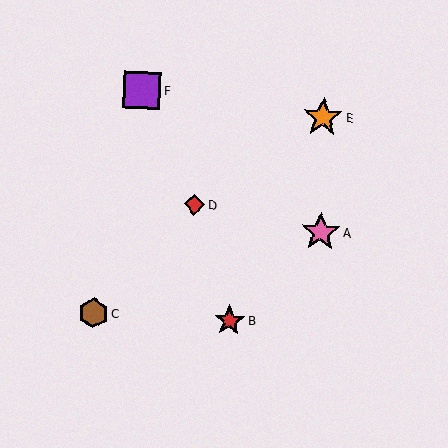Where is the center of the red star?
The center of the red star is at (229, 321).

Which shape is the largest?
The orange star (labeled E) is the largest.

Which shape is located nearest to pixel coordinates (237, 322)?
The red star (labeled B) at (229, 321) is nearest to that location.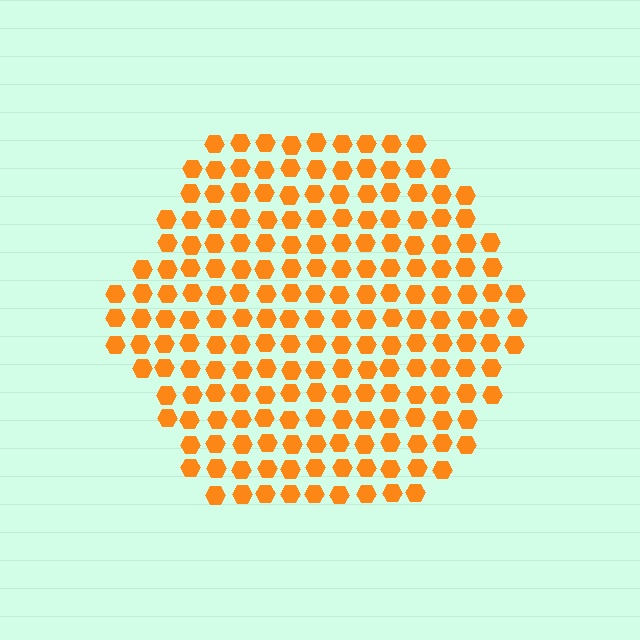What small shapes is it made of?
It is made of small hexagons.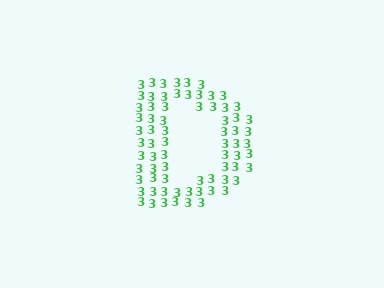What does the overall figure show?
The overall figure shows the letter D.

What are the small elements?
The small elements are digit 3's.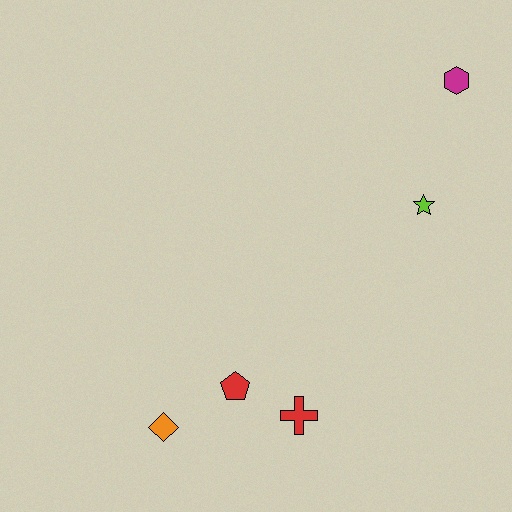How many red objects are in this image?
There are 2 red objects.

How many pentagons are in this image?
There is 1 pentagon.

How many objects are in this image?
There are 5 objects.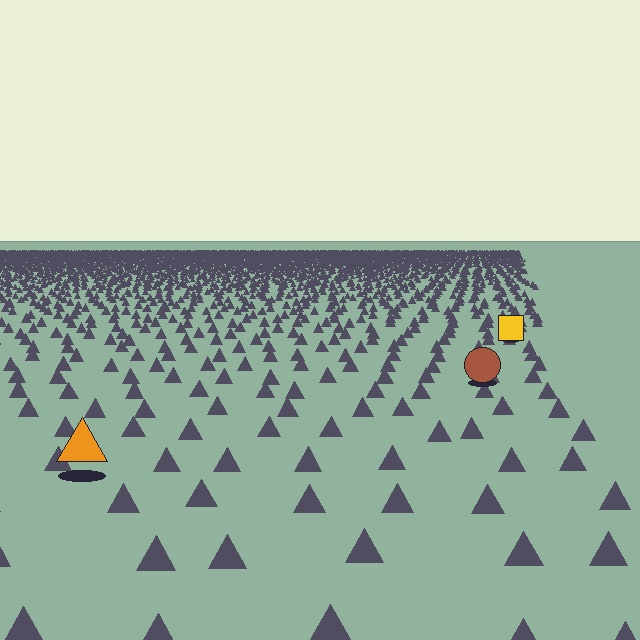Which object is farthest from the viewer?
The yellow square is farthest from the viewer. It appears smaller and the ground texture around it is denser.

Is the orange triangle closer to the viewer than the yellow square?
Yes. The orange triangle is closer — you can tell from the texture gradient: the ground texture is coarser near it.